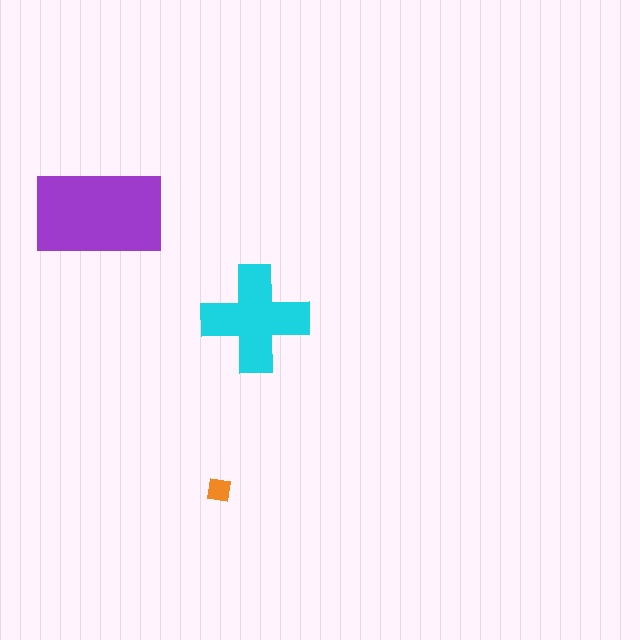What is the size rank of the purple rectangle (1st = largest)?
1st.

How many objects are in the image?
There are 3 objects in the image.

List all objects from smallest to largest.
The orange square, the cyan cross, the purple rectangle.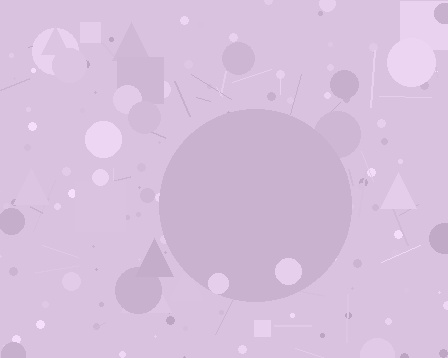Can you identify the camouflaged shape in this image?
The camouflaged shape is a circle.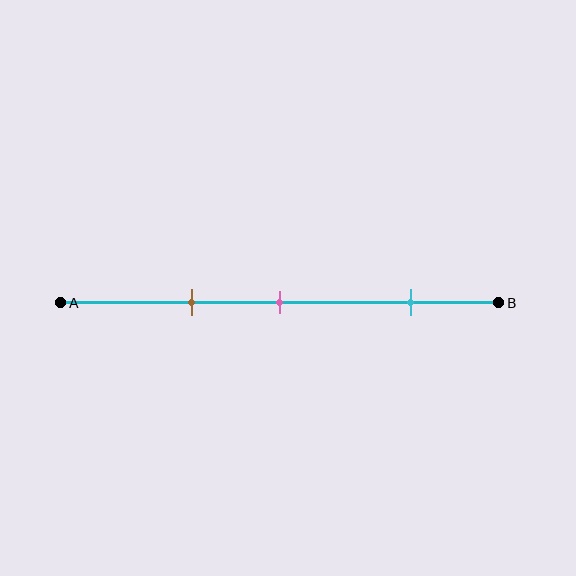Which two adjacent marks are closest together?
The brown and pink marks are the closest adjacent pair.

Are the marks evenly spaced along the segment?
No, the marks are not evenly spaced.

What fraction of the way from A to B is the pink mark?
The pink mark is approximately 50% (0.5) of the way from A to B.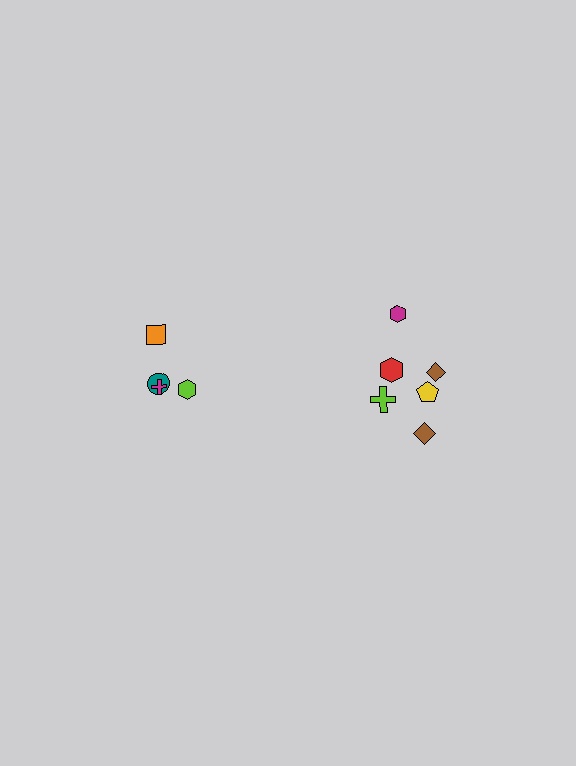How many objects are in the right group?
There are 6 objects.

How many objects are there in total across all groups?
There are 10 objects.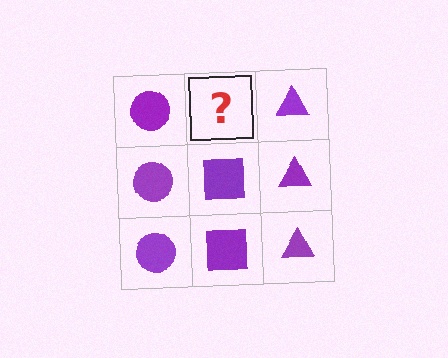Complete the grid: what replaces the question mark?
The question mark should be replaced with a purple square.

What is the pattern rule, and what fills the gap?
The rule is that each column has a consistent shape. The gap should be filled with a purple square.